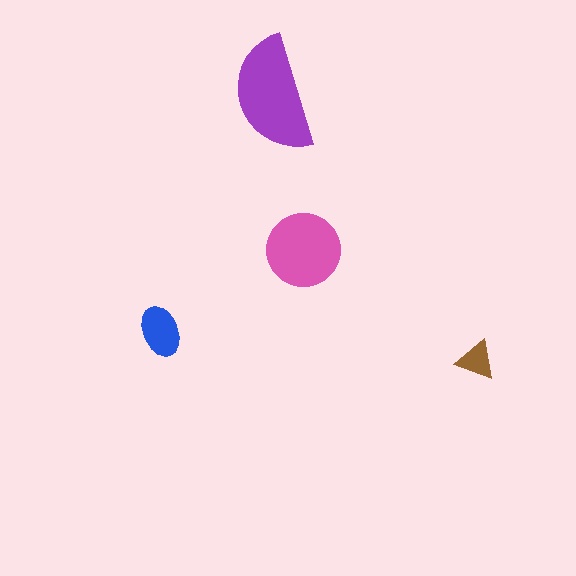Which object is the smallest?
The brown triangle.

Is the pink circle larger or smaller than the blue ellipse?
Larger.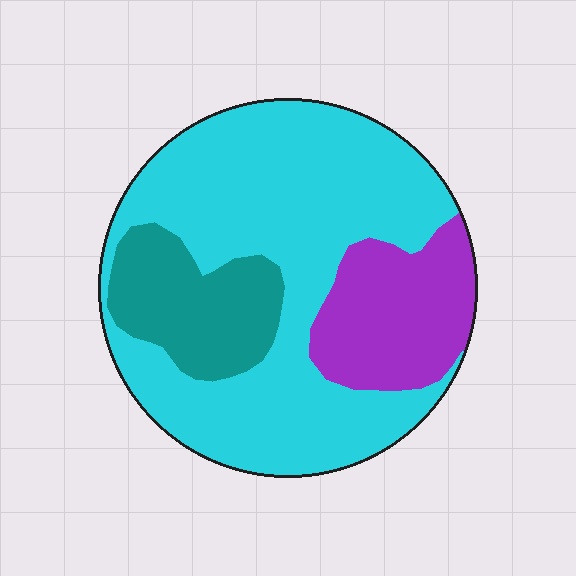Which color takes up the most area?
Cyan, at roughly 65%.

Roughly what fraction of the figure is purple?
Purple covers around 20% of the figure.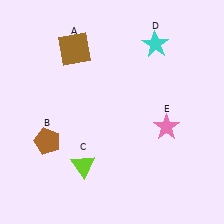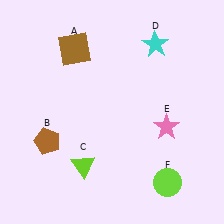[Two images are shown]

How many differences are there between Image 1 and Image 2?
There is 1 difference between the two images.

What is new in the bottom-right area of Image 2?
A lime circle (F) was added in the bottom-right area of Image 2.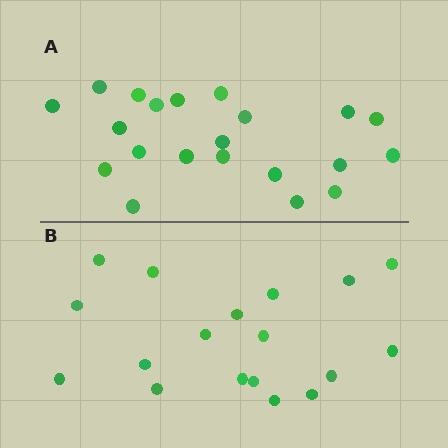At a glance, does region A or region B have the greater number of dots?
Region A (the top region) has more dots.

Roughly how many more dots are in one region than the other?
Region A has just a few more — roughly 2 or 3 more dots than region B.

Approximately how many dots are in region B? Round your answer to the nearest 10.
About 20 dots. (The exact count is 18, which rounds to 20.)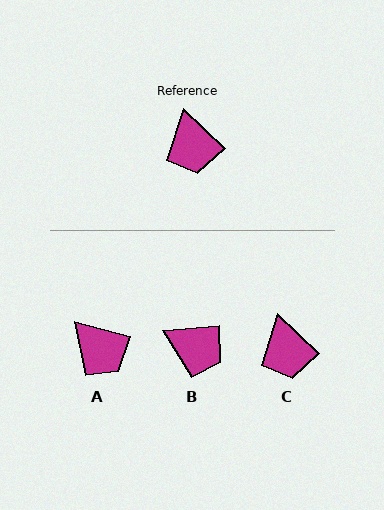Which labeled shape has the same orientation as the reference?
C.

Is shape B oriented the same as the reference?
No, it is off by about 49 degrees.